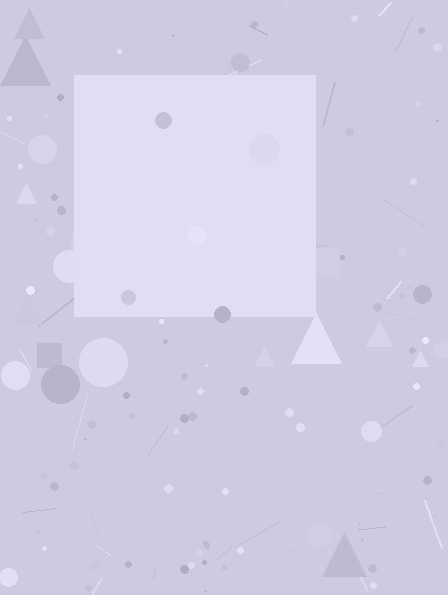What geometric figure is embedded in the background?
A square is embedded in the background.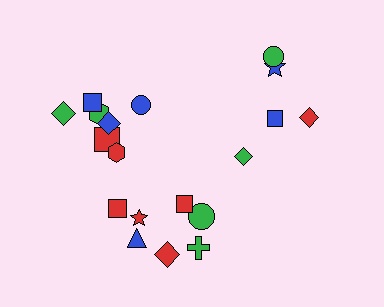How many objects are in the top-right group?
There are 5 objects.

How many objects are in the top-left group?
There are 8 objects.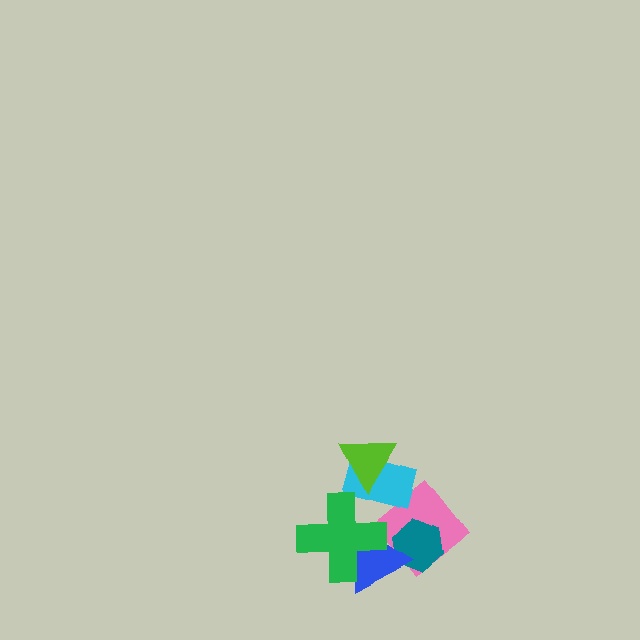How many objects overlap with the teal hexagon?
2 objects overlap with the teal hexagon.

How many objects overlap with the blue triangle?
3 objects overlap with the blue triangle.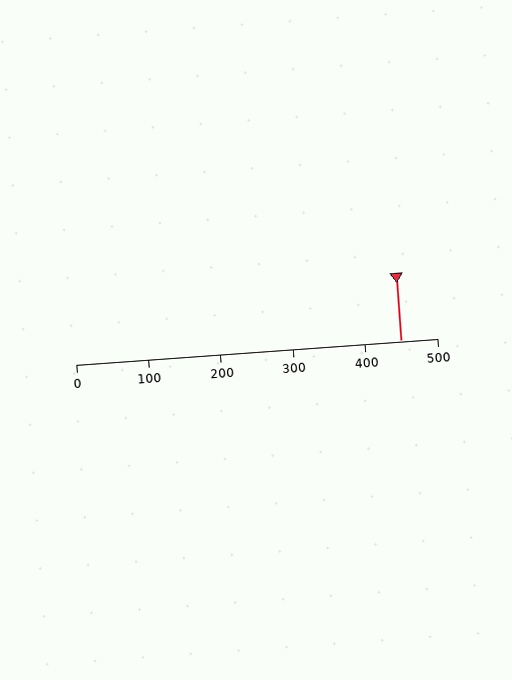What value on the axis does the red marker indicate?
The marker indicates approximately 450.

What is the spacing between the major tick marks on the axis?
The major ticks are spaced 100 apart.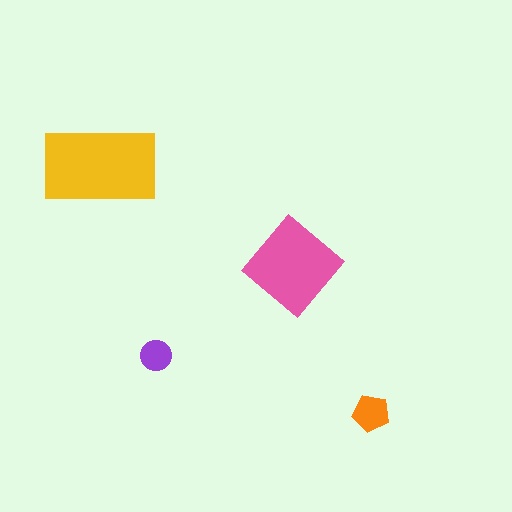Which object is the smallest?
The purple circle.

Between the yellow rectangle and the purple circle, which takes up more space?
The yellow rectangle.